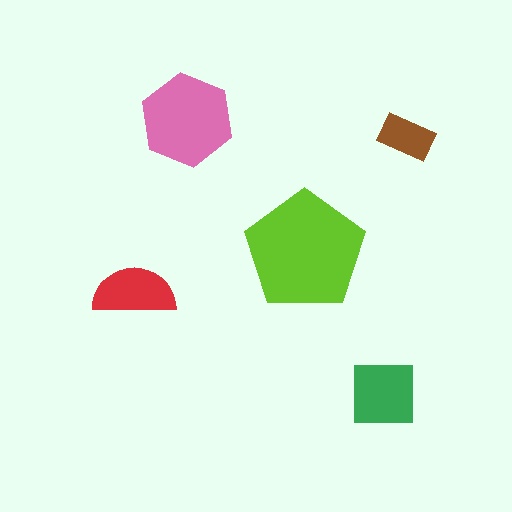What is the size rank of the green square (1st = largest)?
3rd.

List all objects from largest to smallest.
The lime pentagon, the pink hexagon, the green square, the red semicircle, the brown rectangle.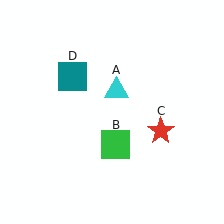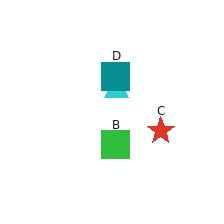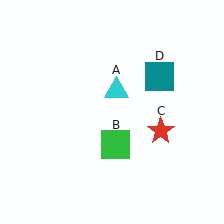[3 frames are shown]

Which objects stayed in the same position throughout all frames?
Cyan triangle (object A) and green square (object B) and red star (object C) remained stationary.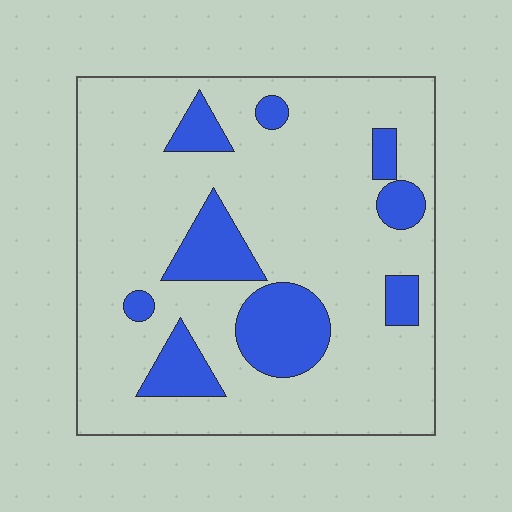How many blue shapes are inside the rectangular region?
9.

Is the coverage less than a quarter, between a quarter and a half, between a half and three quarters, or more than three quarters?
Less than a quarter.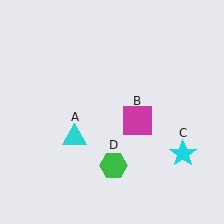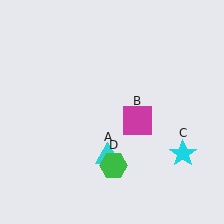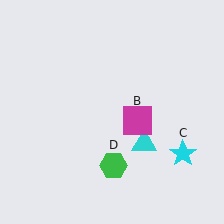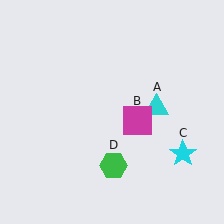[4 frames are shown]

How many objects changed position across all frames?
1 object changed position: cyan triangle (object A).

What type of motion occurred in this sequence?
The cyan triangle (object A) rotated counterclockwise around the center of the scene.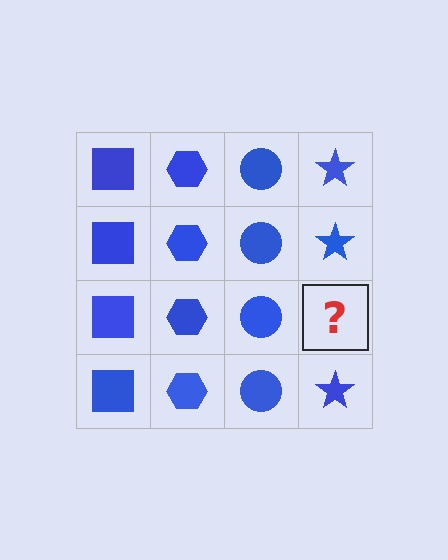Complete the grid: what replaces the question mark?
The question mark should be replaced with a blue star.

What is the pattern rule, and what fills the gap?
The rule is that each column has a consistent shape. The gap should be filled with a blue star.